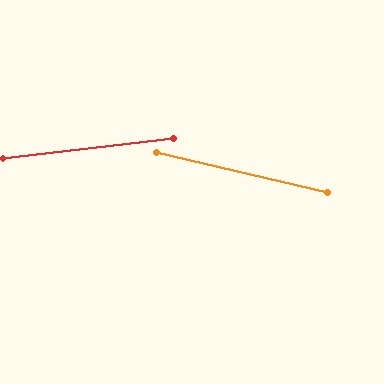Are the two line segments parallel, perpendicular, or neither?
Neither parallel nor perpendicular — they differ by about 20°.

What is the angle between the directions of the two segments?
Approximately 20 degrees.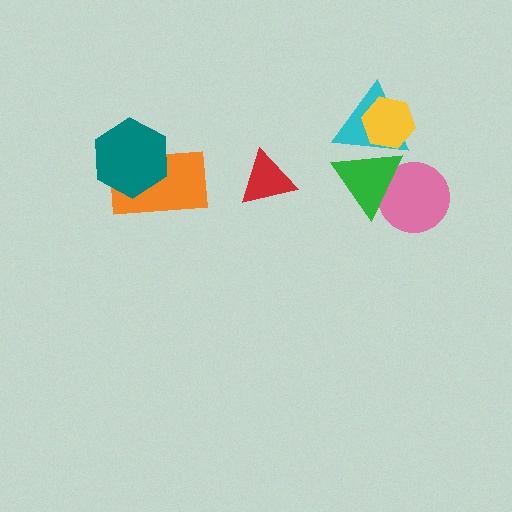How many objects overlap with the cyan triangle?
2 objects overlap with the cyan triangle.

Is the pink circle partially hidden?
Yes, it is partially covered by another shape.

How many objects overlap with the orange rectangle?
1 object overlaps with the orange rectangle.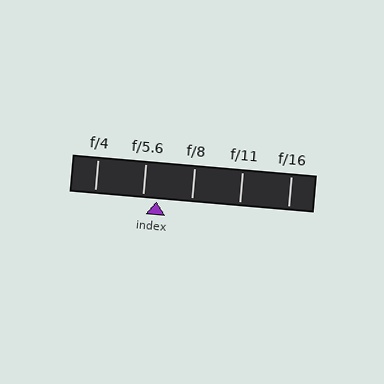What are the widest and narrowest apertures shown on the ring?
The widest aperture shown is f/4 and the narrowest is f/16.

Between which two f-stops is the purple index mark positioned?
The index mark is between f/5.6 and f/8.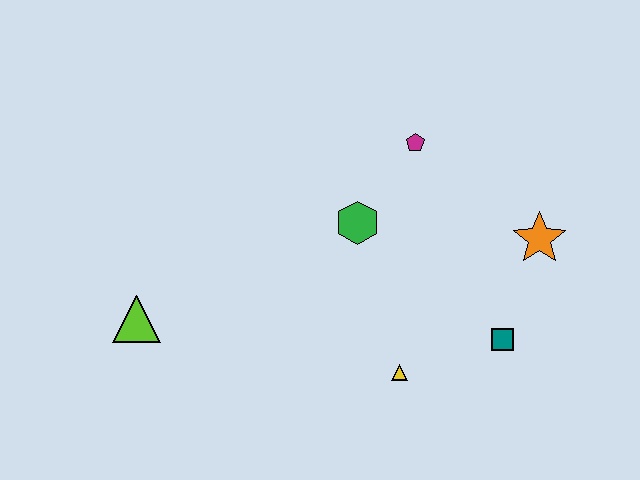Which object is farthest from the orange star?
The lime triangle is farthest from the orange star.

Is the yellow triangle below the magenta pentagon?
Yes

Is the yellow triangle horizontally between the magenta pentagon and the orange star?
No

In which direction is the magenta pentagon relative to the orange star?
The magenta pentagon is to the left of the orange star.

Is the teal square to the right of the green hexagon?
Yes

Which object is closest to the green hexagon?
The magenta pentagon is closest to the green hexagon.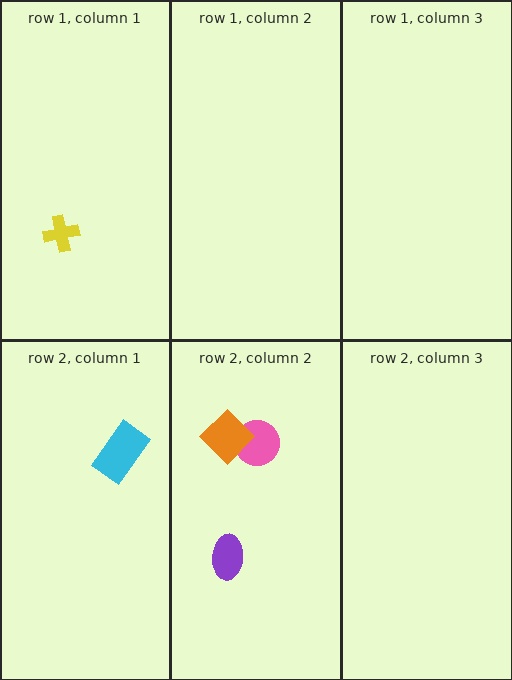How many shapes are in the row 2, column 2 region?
3.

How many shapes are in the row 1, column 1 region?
1.